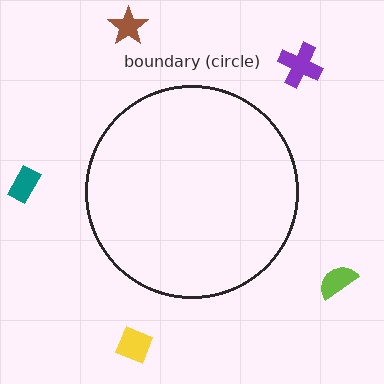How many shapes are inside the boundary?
0 inside, 5 outside.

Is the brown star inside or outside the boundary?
Outside.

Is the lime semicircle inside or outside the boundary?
Outside.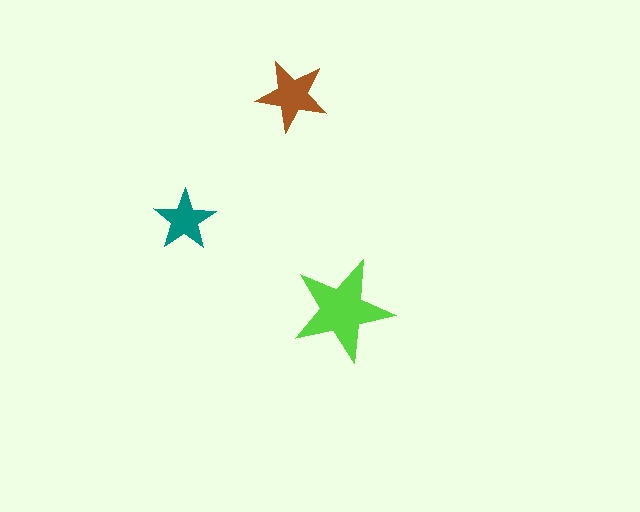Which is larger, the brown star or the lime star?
The lime one.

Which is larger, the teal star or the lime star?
The lime one.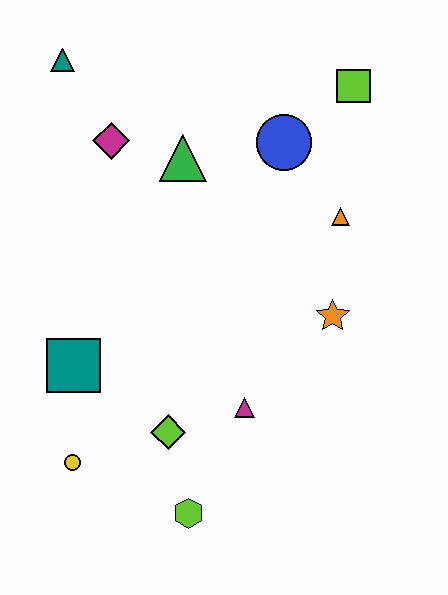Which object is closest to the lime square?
The blue circle is closest to the lime square.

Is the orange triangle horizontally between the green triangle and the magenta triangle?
No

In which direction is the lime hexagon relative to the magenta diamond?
The lime hexagon is below the magenta diamond.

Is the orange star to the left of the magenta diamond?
No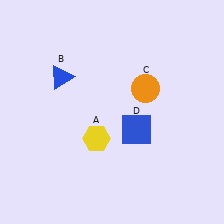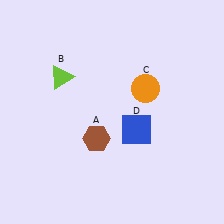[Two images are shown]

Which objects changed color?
A changed from yellow to brown. B changed from blue to lime.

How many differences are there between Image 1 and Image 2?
There are 2 differences between the two images.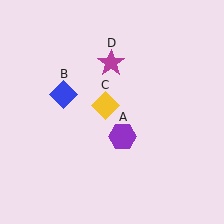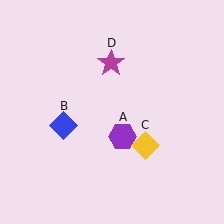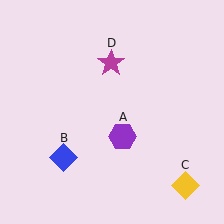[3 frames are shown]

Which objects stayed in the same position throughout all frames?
Purple hexagon (object A) and magenta star (object D) remained stationary.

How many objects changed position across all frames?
2 objects changed position: blue diamond (object B), yellow diamond (object C).